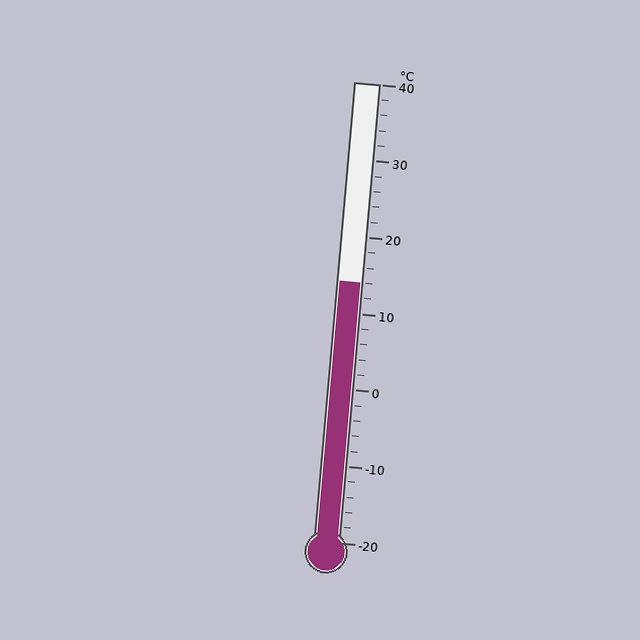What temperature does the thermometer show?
The thermometer shows approximately 14°C.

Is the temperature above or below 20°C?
The temperature is below 20°C.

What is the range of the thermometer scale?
The thermometer scale ranges from -20°C to 40°C.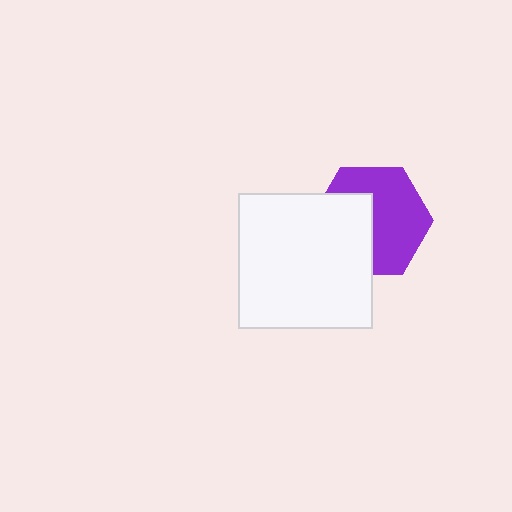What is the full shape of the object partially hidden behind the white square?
The partially hidden object is a purple hexagon.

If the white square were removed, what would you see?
You would see the complete purple hexagon.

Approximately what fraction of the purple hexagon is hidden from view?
Roughly 42% of the purple hexagon is hidden behind the white square.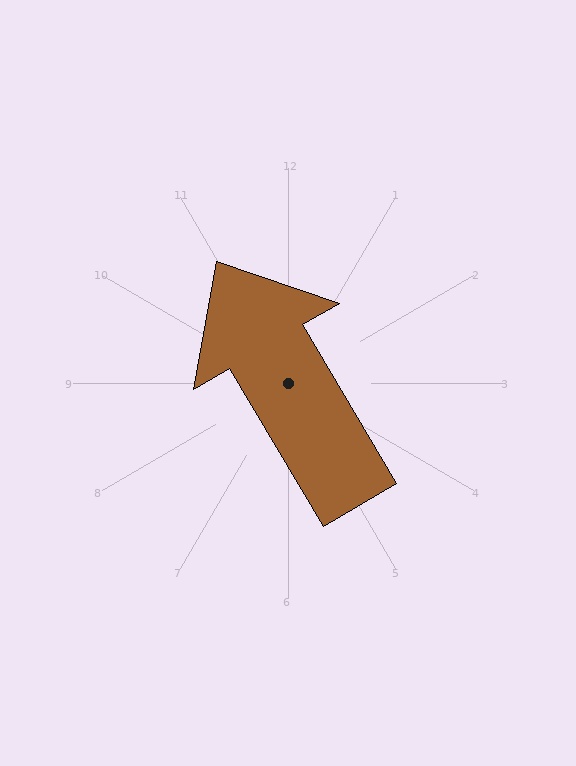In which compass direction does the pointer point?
Northwest.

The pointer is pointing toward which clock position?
Roughly 11 o'clock.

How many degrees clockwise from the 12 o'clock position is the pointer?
Approximately 329 degrees.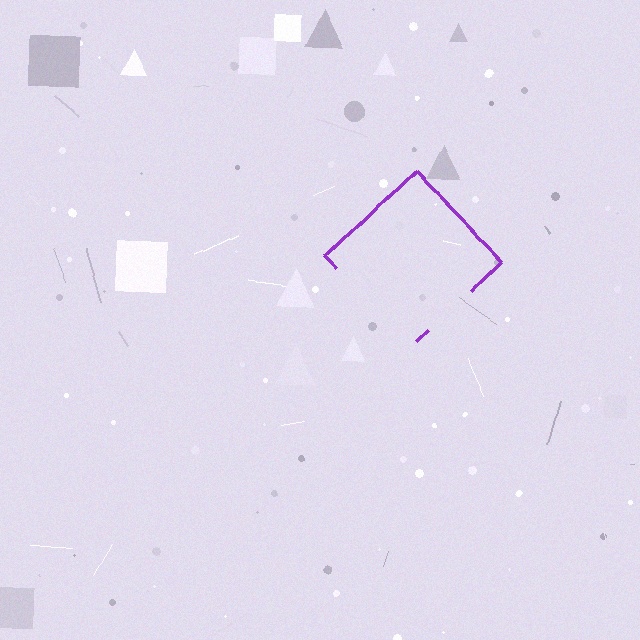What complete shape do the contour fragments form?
The contour fragments form a diamond.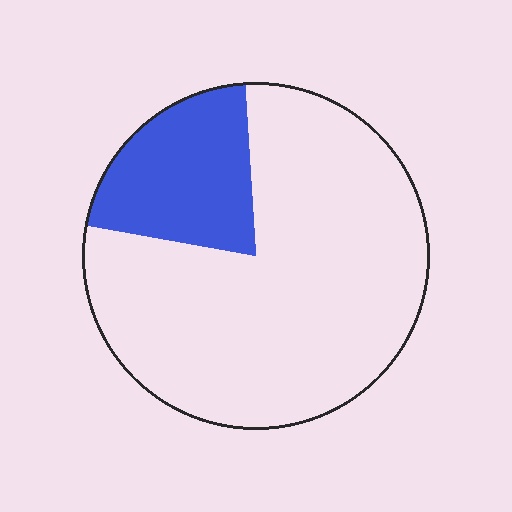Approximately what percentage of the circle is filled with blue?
Approximately 20%.